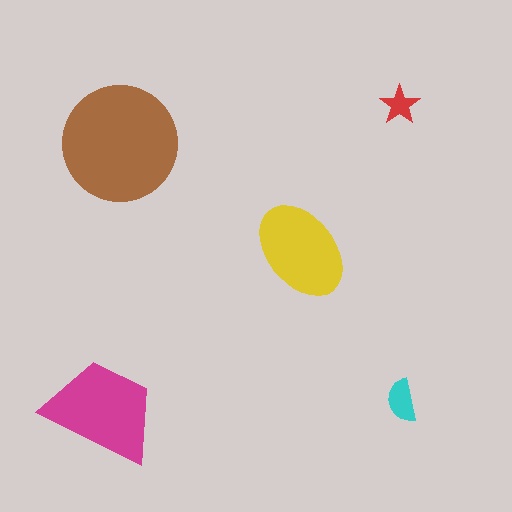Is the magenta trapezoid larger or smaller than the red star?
Larger.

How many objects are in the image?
There are 5 objects in the image.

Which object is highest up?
The red star is topmost.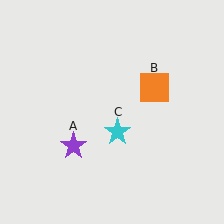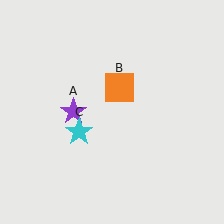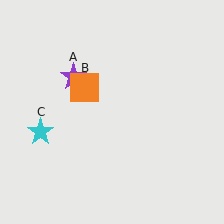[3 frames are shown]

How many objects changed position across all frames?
3 objects changed position: purple star (object A), orange square (object B), cyan star (object C).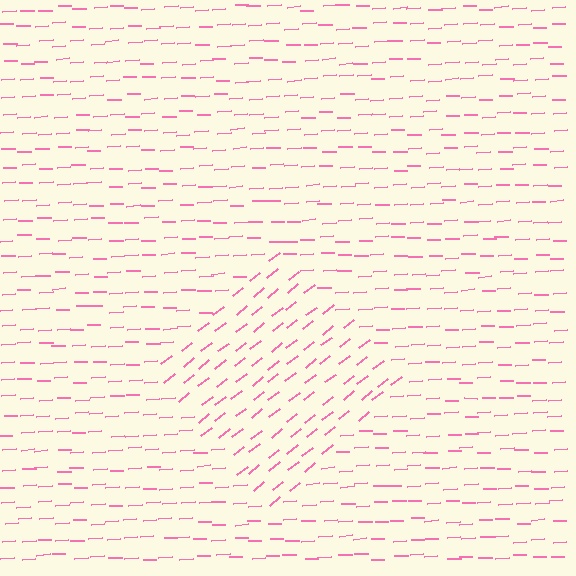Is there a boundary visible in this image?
Yes, there is a texture boundary formed by a change in line orientation.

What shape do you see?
I see a diamond.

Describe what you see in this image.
The image is filled with small pink line segments. A diamond region in the image has lines oriented differently from the surrounding lines, creating a visible texture boundary.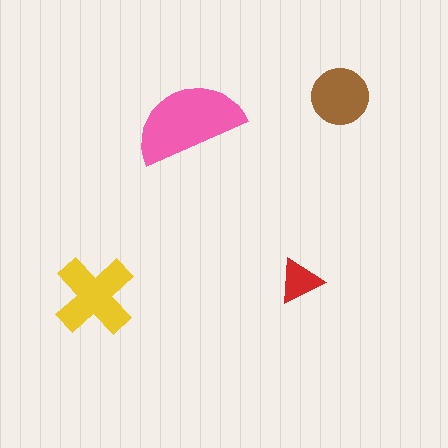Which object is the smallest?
The red triangle.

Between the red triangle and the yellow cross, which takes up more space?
The yellow cross.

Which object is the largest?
The pink semicircle.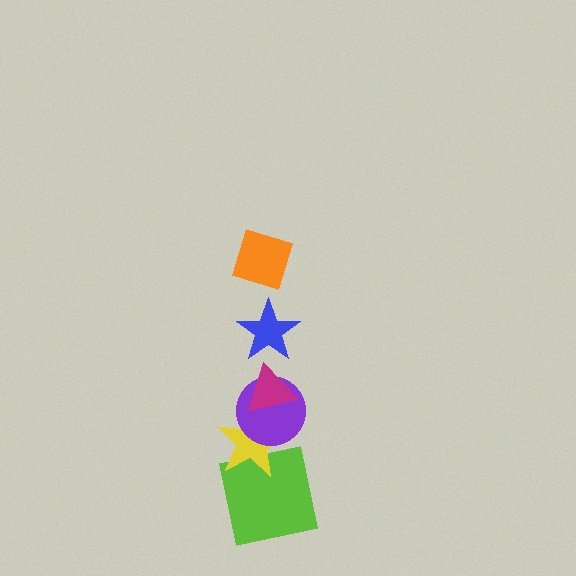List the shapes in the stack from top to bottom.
From top to bottom: the orange diamond, the blue star, the magenta triangle, the purple circle, the yellow star, the lime square.